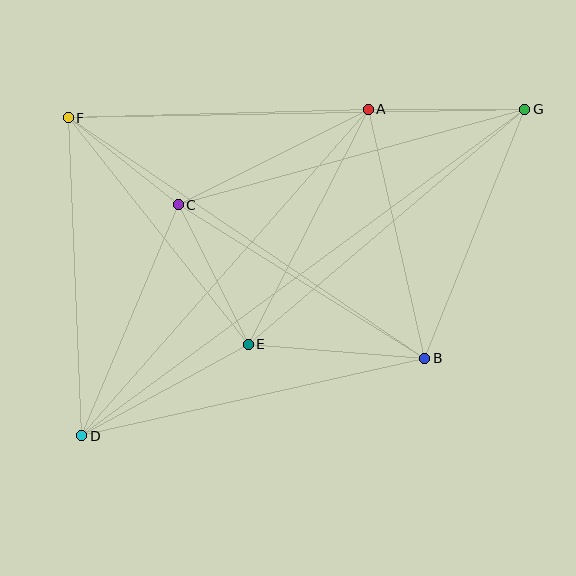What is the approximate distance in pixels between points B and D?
The distance between B and D is approximately 352 pixels.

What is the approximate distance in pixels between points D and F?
The distance between D and F is approximately 318 pixels.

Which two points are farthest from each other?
Points D and G are farthest from each other.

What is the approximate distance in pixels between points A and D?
The distance between A and D is approximately 434 pixels.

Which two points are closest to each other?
Points C and F are closest to each other.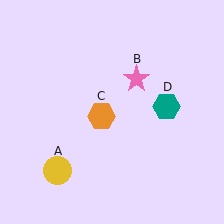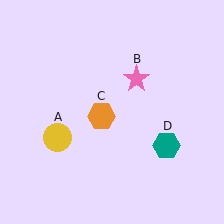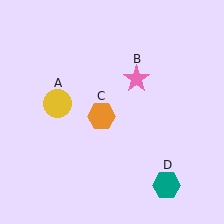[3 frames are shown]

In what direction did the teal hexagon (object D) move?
The teal hexagon (object D) moved down.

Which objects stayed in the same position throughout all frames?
Pink star (object B) and orange hexagon (object C) remained stationary.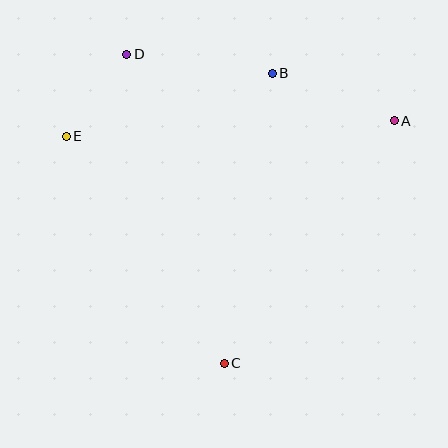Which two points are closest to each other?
Points D and E are closest to each other.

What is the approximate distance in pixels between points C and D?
The distance between C and D is approximately 324 pixels.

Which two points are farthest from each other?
Points A and E are farthest from each other.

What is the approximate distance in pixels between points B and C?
The distance between B and C is approximately 294 pixels.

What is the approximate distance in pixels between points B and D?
The distance between B and D is approximately 147 pixels.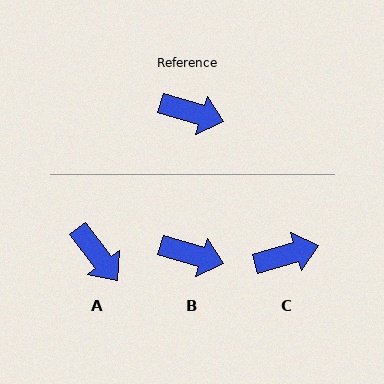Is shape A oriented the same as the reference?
No, it is off by about 36 degrees.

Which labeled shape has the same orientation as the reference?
B.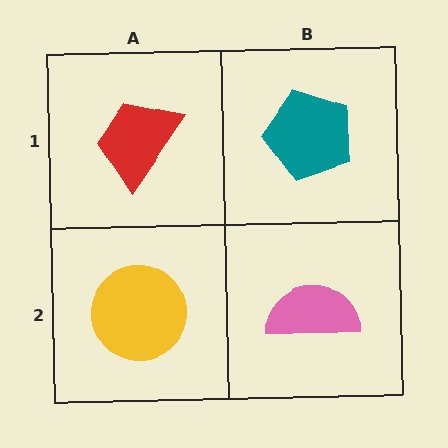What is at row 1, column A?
A red trapezoid.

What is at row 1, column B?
A teal pentagon.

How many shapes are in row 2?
2 shapes.